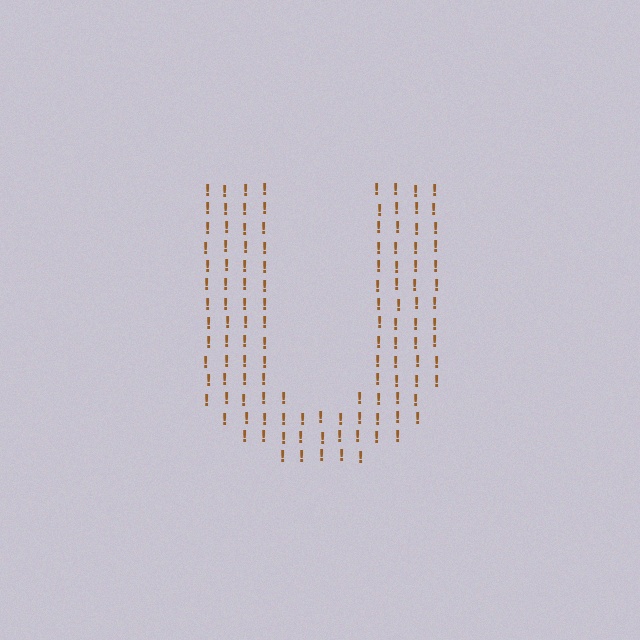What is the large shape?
The large shape is the letter U.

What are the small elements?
The small elements are exclamation marks.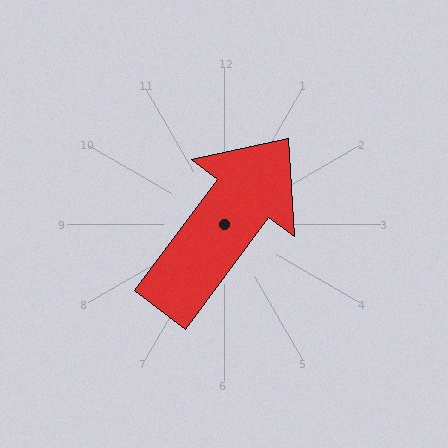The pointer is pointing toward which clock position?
Roughly 1 o'clock.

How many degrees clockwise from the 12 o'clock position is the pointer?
Approximately 37 degrees.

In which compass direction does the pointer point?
Northeast.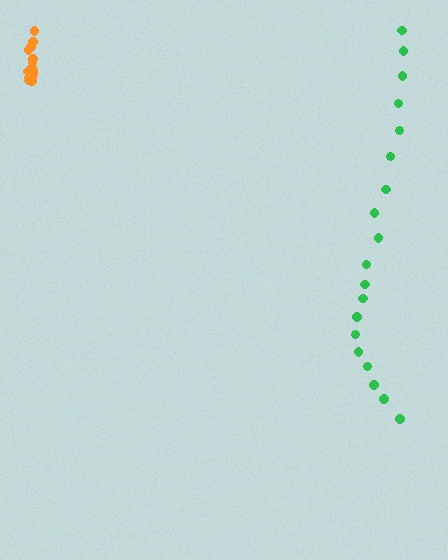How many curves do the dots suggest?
There are 2 distinct paths.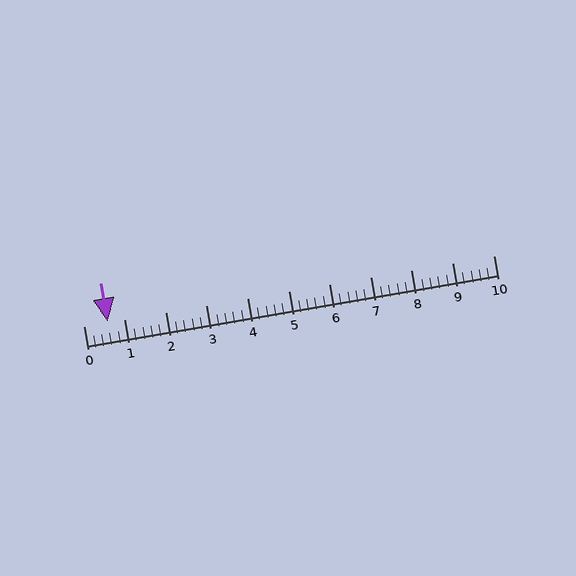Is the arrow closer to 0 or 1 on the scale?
The arrow is closer to 1.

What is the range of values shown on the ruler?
The ruler shows values from 0 to 10.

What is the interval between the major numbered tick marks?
The major tick marks are spaced 1 units apart.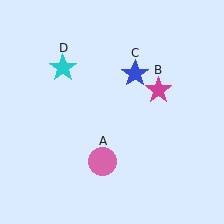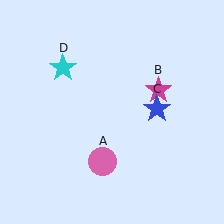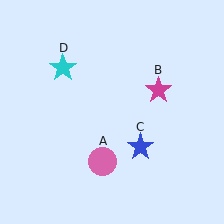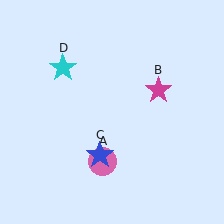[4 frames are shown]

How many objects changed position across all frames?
1 object changed position: blue star (object C).